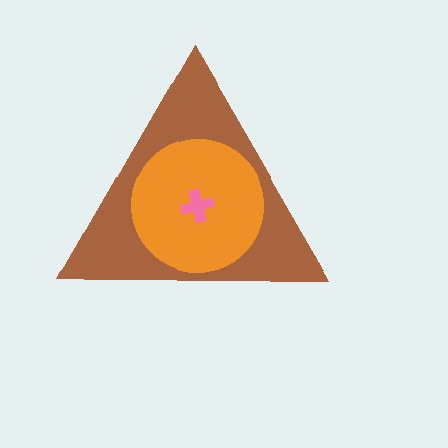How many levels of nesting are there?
3.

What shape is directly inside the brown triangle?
The orange circle.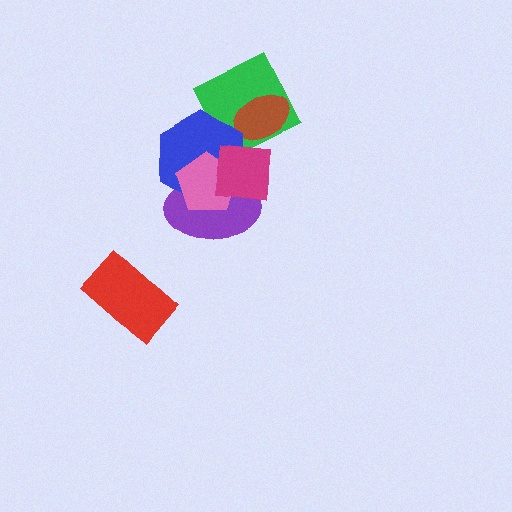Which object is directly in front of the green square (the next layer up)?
The brown ellipse is directly in front of the green square.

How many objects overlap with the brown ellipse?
2 objects overlap with the brown ellipse.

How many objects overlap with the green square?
3 objects overlap with the green square.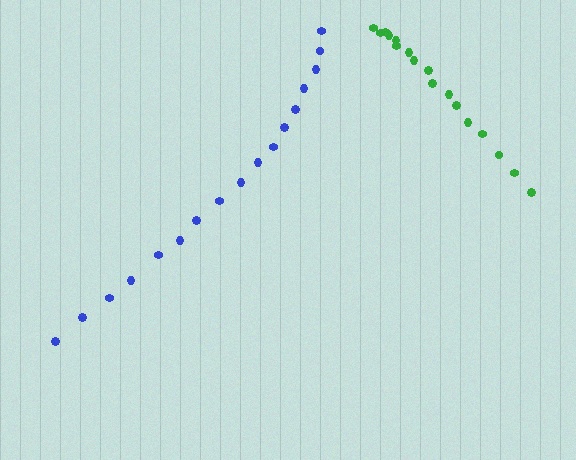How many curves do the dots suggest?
There are 2 distinct paths.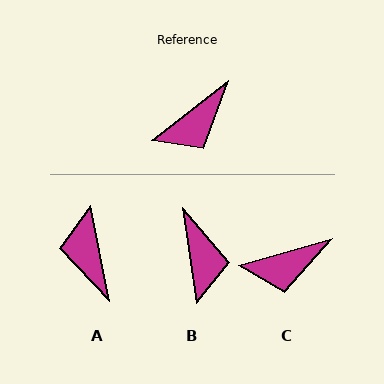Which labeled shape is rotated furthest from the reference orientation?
A, about 116 degrees away.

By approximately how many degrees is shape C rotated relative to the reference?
Approximately 22 degrees clockwise.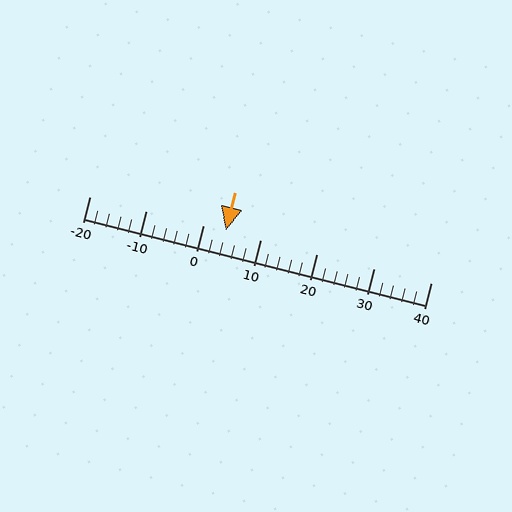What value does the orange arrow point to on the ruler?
The orange arrow points to approximately 4.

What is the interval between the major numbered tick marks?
The major tick marks are spaced 10 units apart.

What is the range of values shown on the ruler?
The ruler shows values from -20 to 40.